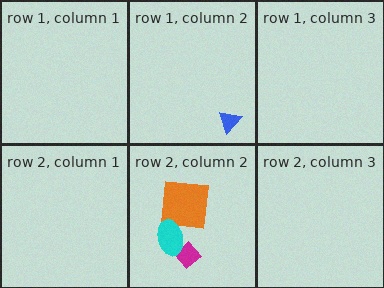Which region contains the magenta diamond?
The row 2, column 2 region.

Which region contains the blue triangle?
The row 1, column 2 region.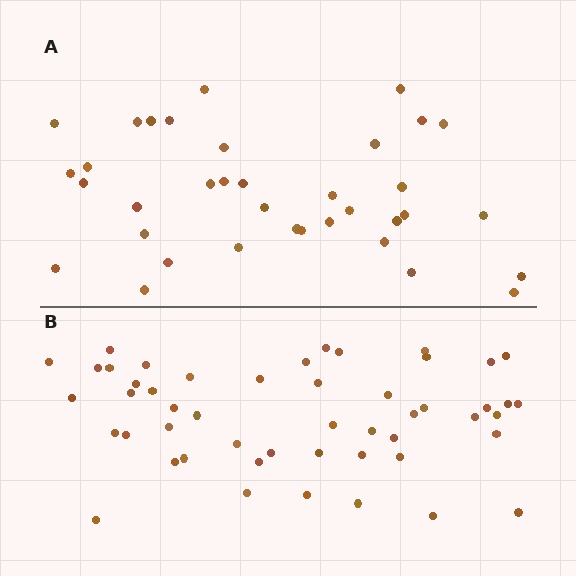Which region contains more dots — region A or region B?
Region B (the bottom region) has more dots.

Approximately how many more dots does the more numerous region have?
Region B has approximately 15 more dots than region A.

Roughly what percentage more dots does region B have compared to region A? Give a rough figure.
About 40% more.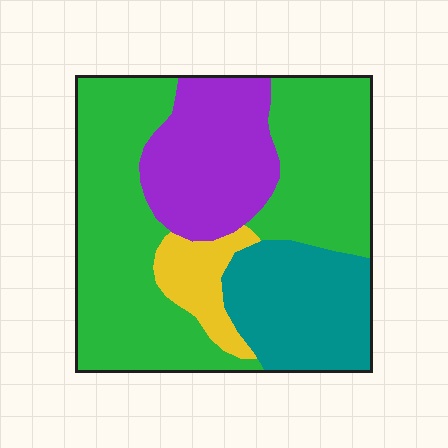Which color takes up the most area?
Green, at roughly 50%.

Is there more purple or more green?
Green.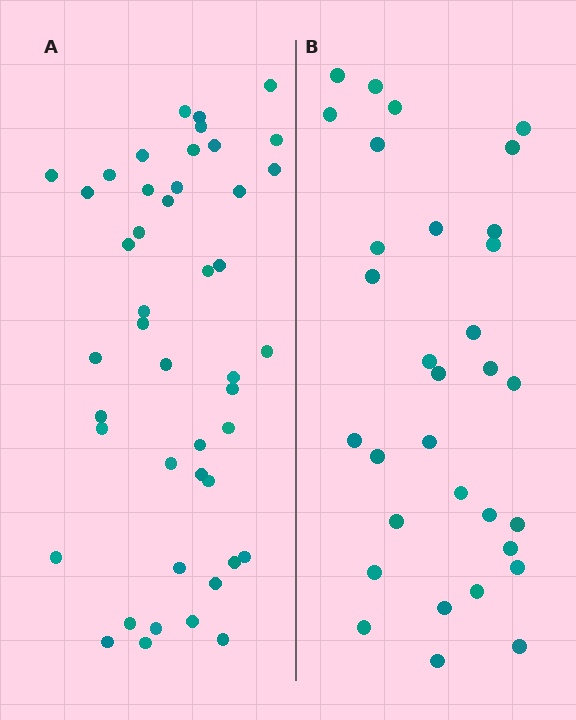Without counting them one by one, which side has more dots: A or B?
Region A (the left region) has more dots.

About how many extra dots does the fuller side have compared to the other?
Region A has approximately 15 more dots than region B.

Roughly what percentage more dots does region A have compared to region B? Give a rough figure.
About 40% more.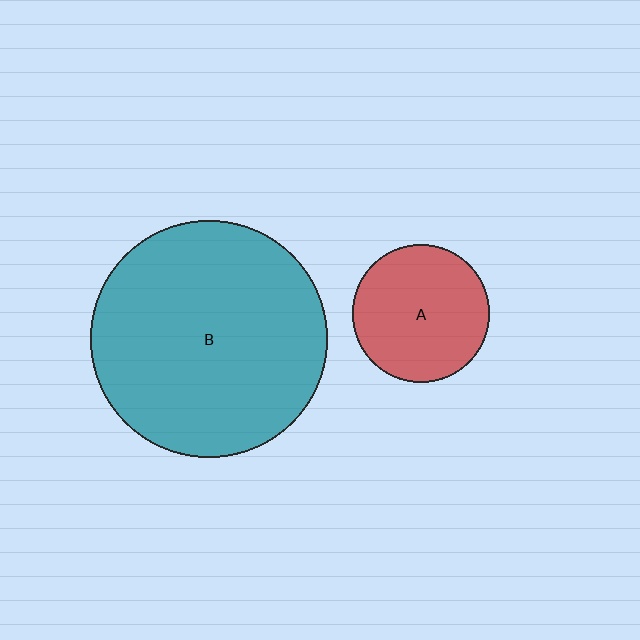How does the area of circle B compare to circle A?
Approximately 3.0 times.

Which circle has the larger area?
Circle B (teal).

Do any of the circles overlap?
No, none of the circles overlap.